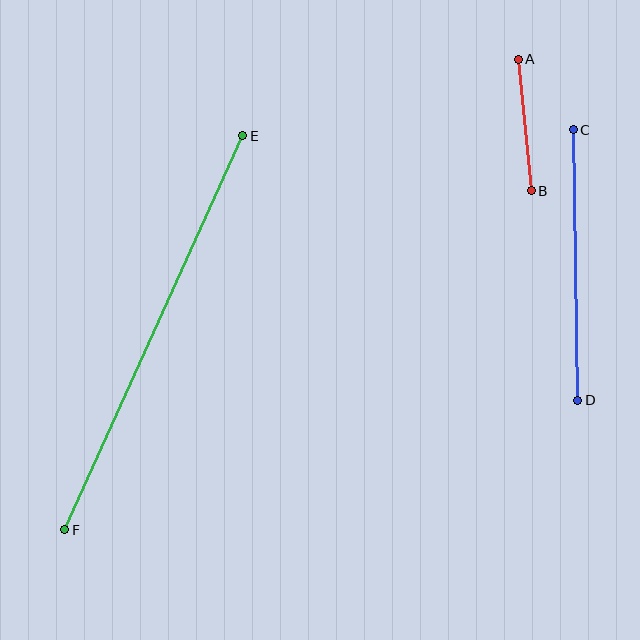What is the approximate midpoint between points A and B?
The midpoint is at approximately (525, 125) pixels.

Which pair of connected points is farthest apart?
Points E and F are farthest apart.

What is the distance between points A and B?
The distance is approximately 132 pixels.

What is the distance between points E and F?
The distance is approximately 432 pixels.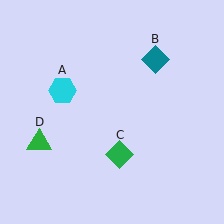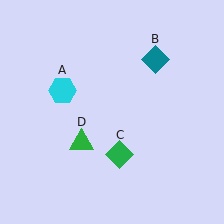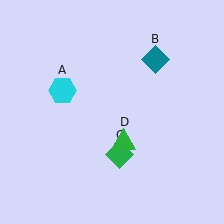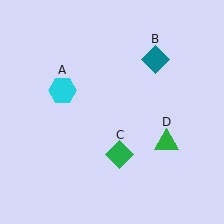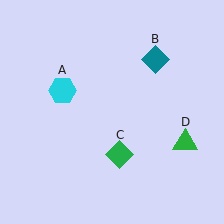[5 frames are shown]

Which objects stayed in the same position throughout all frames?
Cyan hexagon (object A) and teal diamond (object B) and green diamond (object C) remained stationary.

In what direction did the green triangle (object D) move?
The green triangle (object D) moved right.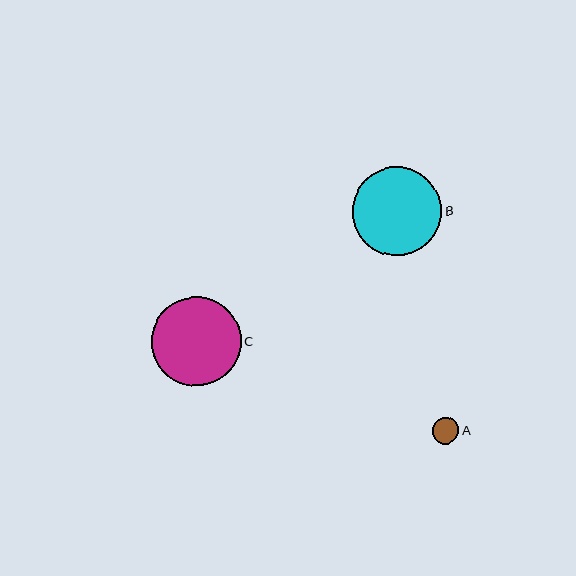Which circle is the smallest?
Circle A is the smallest with a size of approximately 26 pixels.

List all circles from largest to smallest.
From largest to smallest: C, B, A.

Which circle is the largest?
Circle C is the largest with a size of approximately 89 pixels.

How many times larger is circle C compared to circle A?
Circle C is approximately 3.4 times the size of circle A.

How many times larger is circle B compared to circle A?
Circle B is approximately 3.4 times the size of circle A.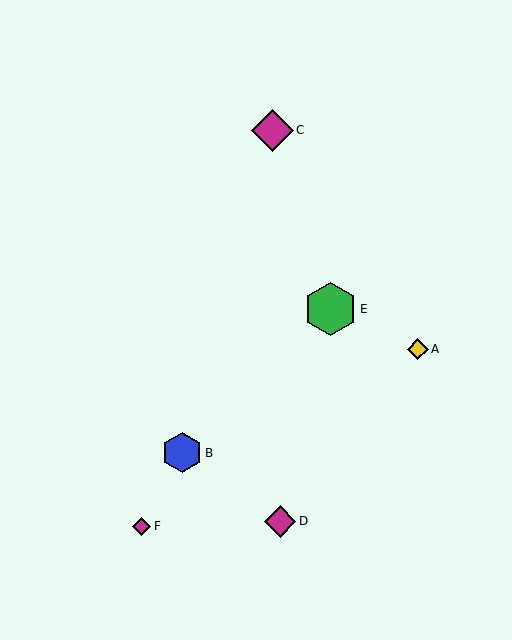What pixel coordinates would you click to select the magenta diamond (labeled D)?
Click at (280, 521) to select the magenta diamond D.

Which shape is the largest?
The green hexagon (labeled E) is the largest.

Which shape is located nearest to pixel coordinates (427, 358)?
The yellow diamond (labeled A) at (418, 349) is nearest to that location.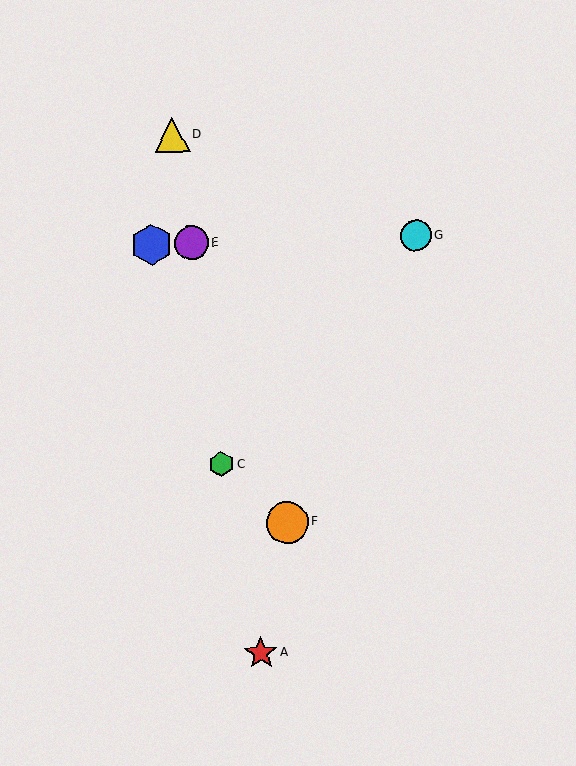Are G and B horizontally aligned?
Yes, both are at y≈235.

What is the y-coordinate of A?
Object A is at y≈653.